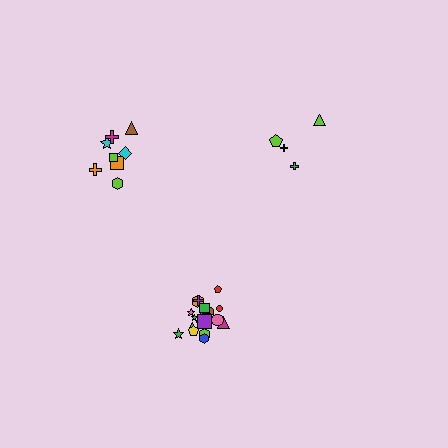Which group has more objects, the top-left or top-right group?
The top-left group.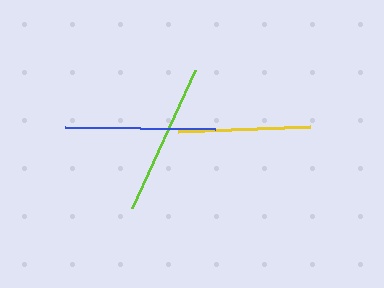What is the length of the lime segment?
The lime segment is approximately 152 pixels long.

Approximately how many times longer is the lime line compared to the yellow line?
The lime line is approximately 1.1 times the length of the yellow line.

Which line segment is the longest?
The lime line is the longest at approximately 152 pixels.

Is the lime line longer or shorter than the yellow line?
The lime line is longer than the yellow line.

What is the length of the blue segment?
The blue segment is approximately 149 pixels long.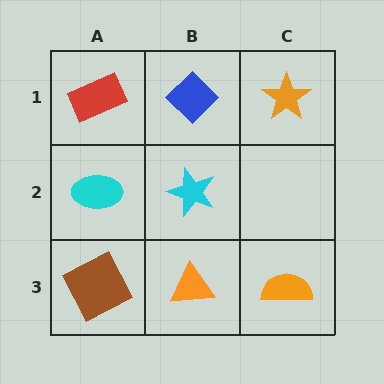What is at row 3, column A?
A brown square.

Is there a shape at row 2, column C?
No, that cell is empty.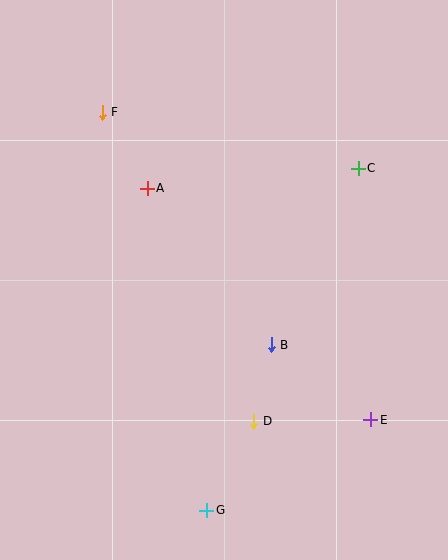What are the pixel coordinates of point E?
Point E is at (371, 420).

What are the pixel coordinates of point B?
Point B is at (271, 345).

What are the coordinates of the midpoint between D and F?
The midpoint between D and F is at (178, 267).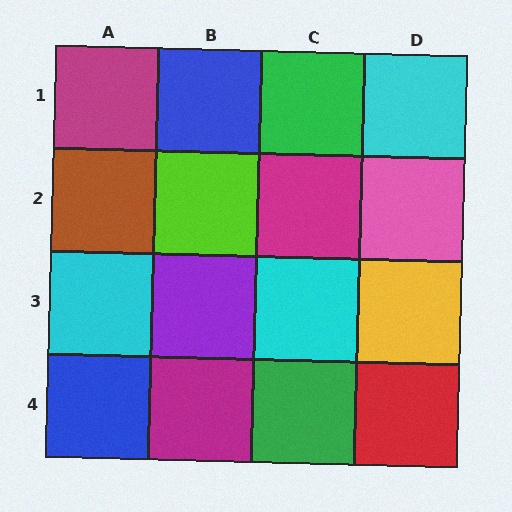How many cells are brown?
1 cell is brown.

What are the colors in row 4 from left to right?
Blue, magenta, green, red.